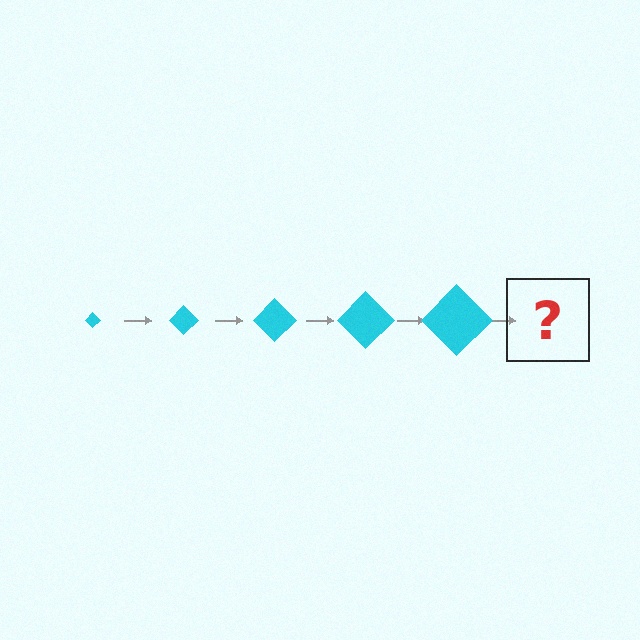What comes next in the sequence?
The next element should be a cyan diamond, larger than the previous one.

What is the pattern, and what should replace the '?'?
The pattern is that the diamond gets progressively larger each step. The '?' should be a cyan diamond, larger than the previous one.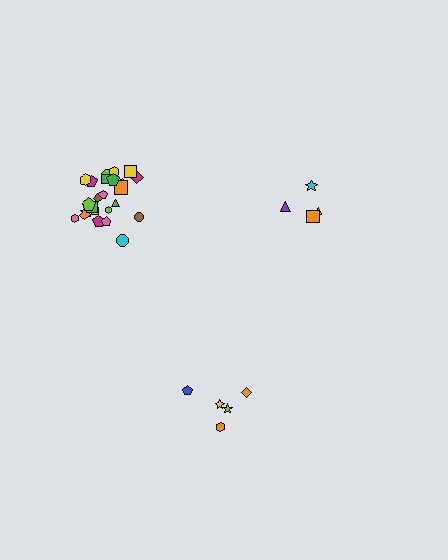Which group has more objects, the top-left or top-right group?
The top-left group.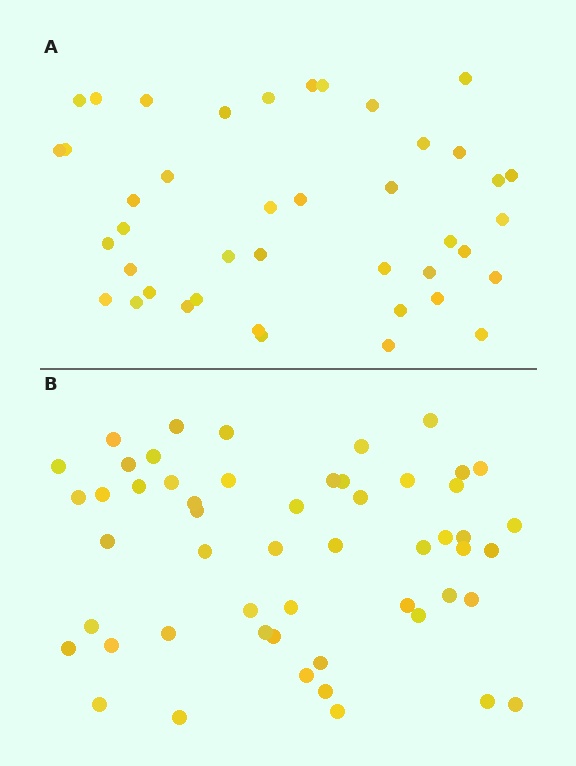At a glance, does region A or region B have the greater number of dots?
Region B (the bottom region) has more dots.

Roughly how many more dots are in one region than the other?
Region B has roughly 12 or so more dots than region A.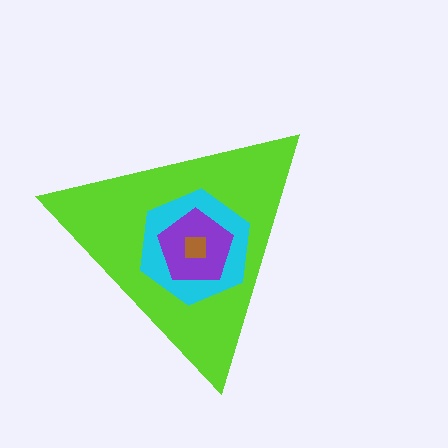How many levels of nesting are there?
4.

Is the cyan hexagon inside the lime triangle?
Yes.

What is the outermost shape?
The lime triangle.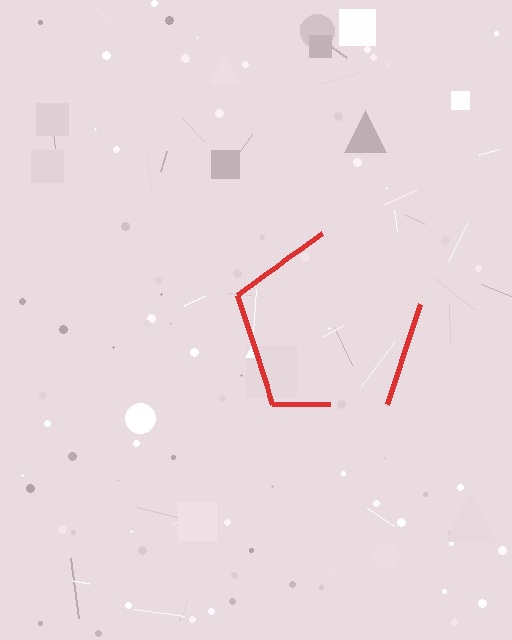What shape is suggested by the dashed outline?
The dashed outline suggests a pentagon.